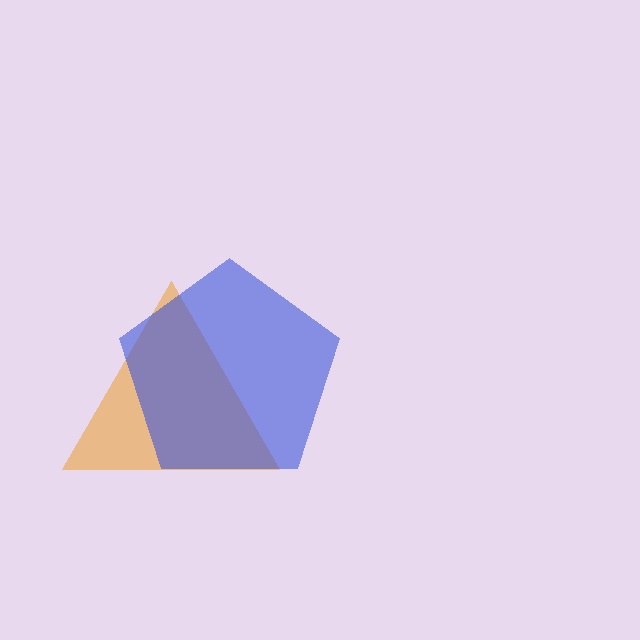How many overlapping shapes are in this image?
There are 2 overlapping shapes in the image.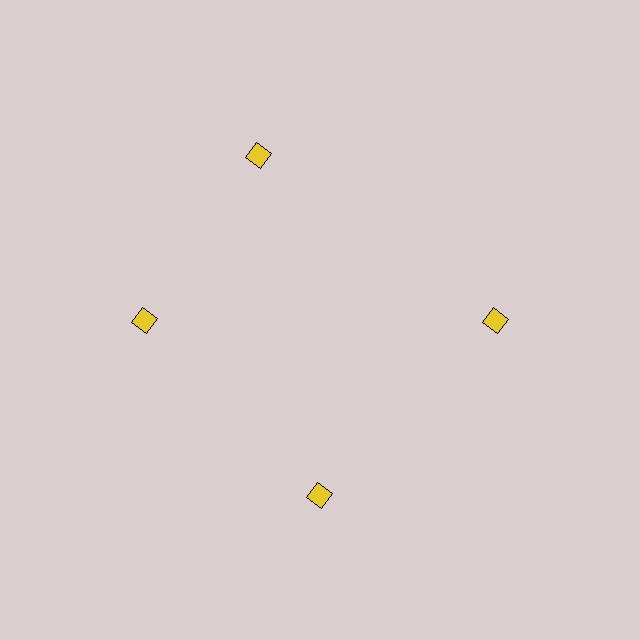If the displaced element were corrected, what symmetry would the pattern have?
It would have 4-fold rotational symmetry — the pattern would map onto itself every 90 degrees.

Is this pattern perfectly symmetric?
No. The 4 yellow squares are arranged in a ring, but one element near the 12 o'clock position is rotated out of alignment along the ring, breaking the 4-fold rotational symmetry.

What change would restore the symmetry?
The symmetry would be restored by rotating it back into even spacing with its neighbors so that all 4 squares sit at equal angles and equal distance from the center.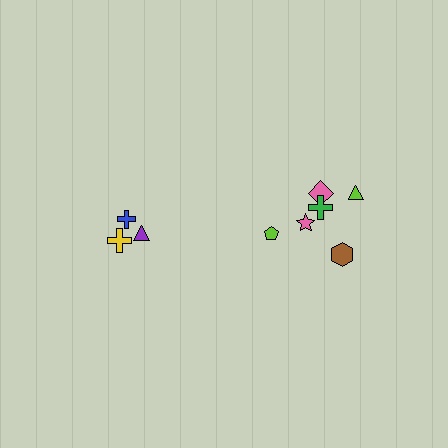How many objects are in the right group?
There are 6 objects.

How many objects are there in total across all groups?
There are 9 objects.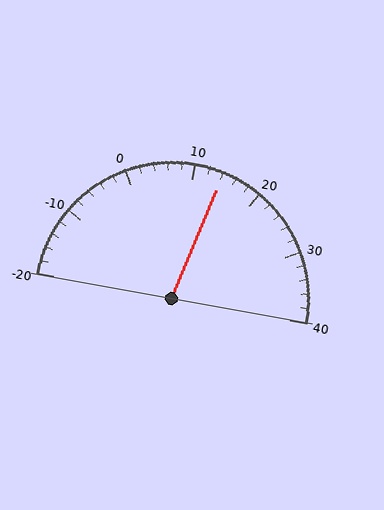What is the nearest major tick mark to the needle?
The nearest major tick mark is 10.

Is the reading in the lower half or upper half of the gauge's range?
The reading is in the upper half of the range (-20 to 40).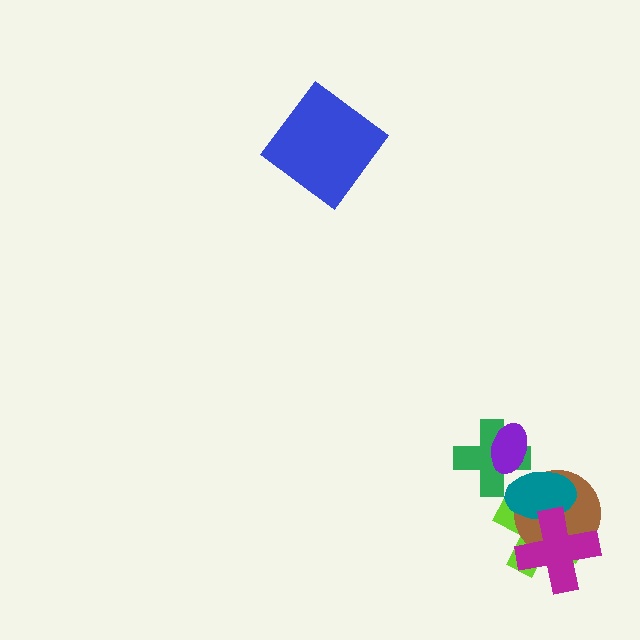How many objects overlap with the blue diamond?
0 objects overlap with the blue diamond.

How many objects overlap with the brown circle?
3 objects overlap with the brown circle.